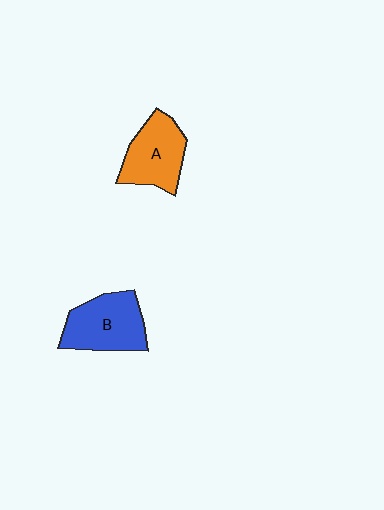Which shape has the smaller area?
Shape A (orange).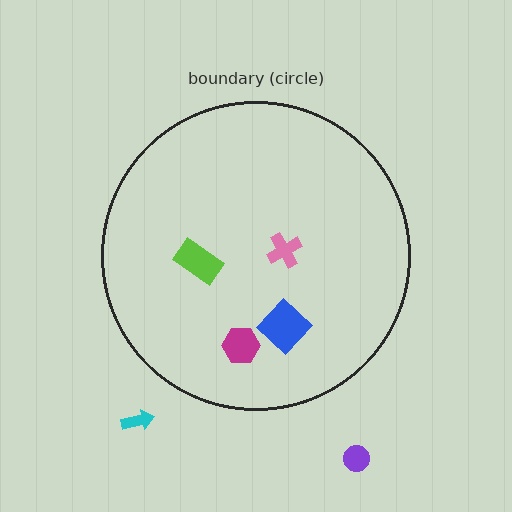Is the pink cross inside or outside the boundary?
Inside.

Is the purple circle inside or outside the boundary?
Outside.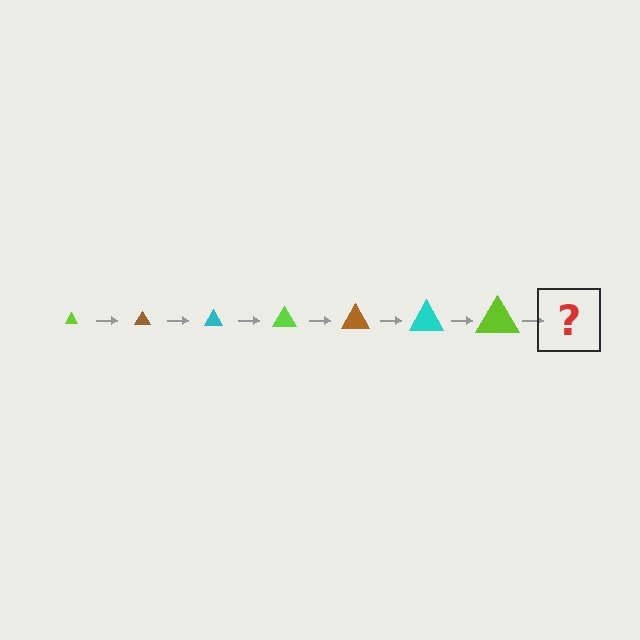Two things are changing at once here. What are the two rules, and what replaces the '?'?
The two rules are that the triangle grows larger each step and the color cycles through lime, brown, and cyan. The '?' should be a brown triangle, larger than the previous one.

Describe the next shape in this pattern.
It should be a brown triangle, larger than the previous one.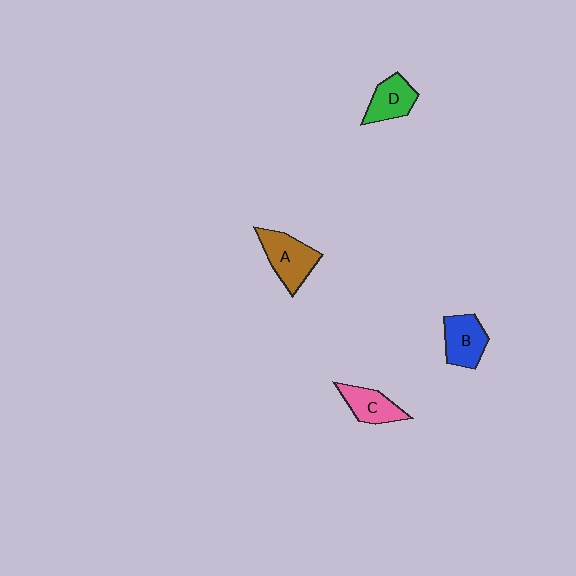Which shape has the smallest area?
Shape C (pink).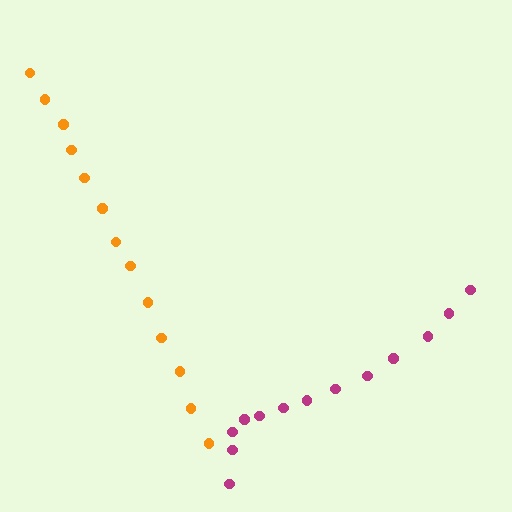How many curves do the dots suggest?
There are 2 distinct paths.